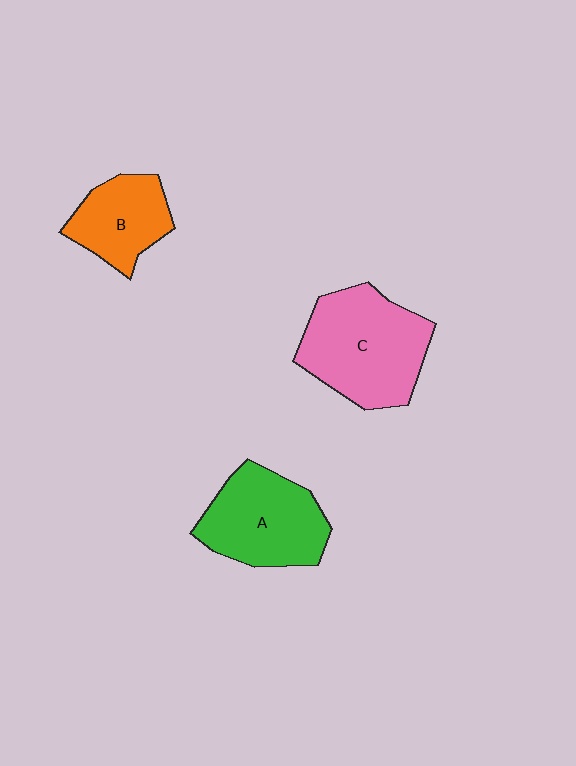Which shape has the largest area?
Shape C (pink).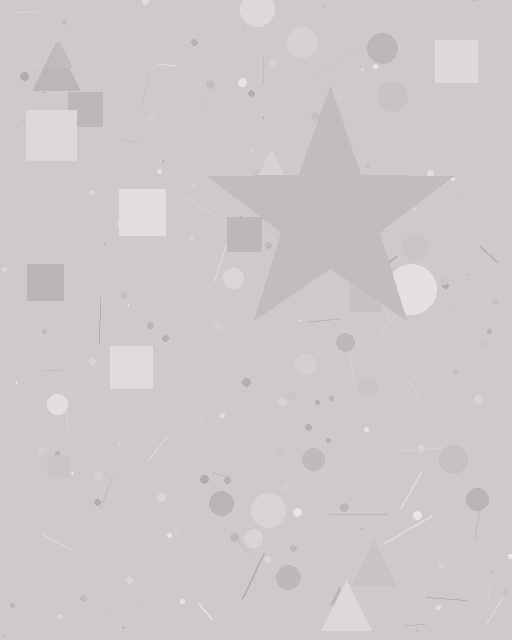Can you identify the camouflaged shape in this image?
The camouflaged shape is a star.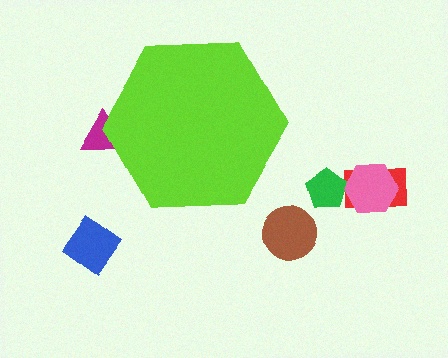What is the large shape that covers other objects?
A lime hexagon.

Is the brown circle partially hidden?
No, the brown circle is fully visible.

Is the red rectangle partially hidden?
No, the red rectangle is fully visible.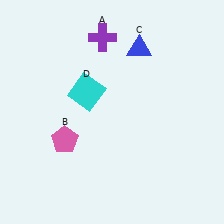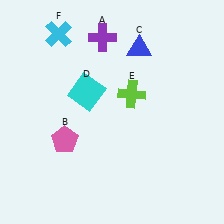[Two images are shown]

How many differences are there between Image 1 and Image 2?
There are 2 differences between the two images.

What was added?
A lime cross (E), a cyan cross (F) were added in Image 2.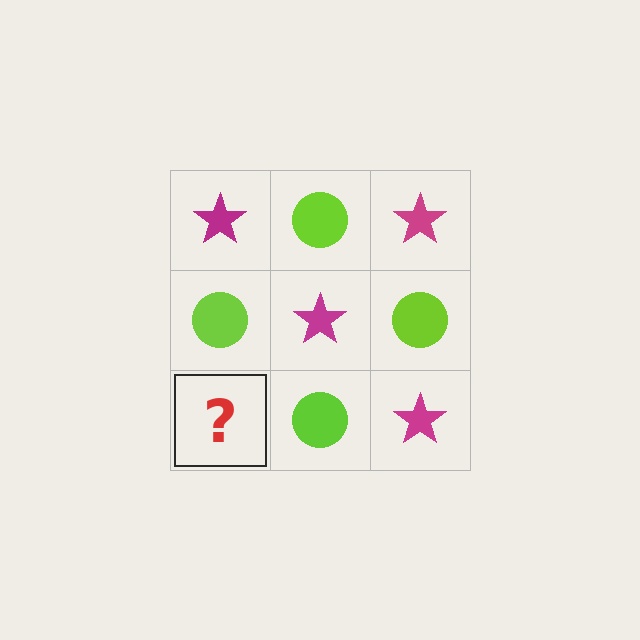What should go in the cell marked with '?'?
The missing cell should contain a magenta star.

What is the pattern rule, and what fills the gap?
The rule is that it alternates magenta star and lime circle in a checkerboard pattern. The gap should be filled with a magenta star.